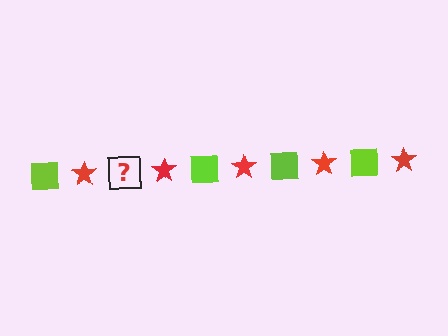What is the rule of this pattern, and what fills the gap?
The rule is that the pattern alternates between lime square and red star. The gap should be filled with a lime square.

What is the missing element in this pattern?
The missing element is a lime square.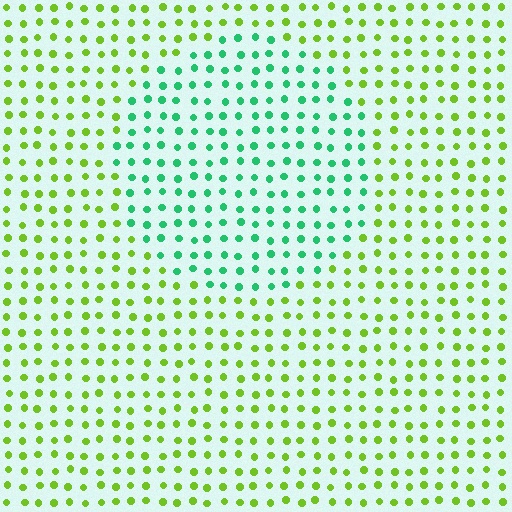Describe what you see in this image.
The image is filled with small lime elements in a uniform arrangement. A circle-shaped region is visible where the elements are tinted to a slightly different hue, forming a subtle color boundary.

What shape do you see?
I see a circle.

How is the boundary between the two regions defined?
The boundary is defined purely by a slight shift in hue (about 57 degrees). Spacing, size, and orientation are identical on both sides.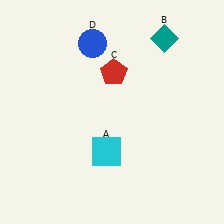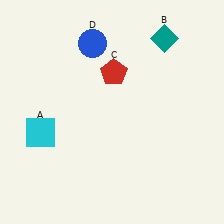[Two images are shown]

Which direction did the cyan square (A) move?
The cyan square (A) moved left.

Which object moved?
The cyan square (A) moved left.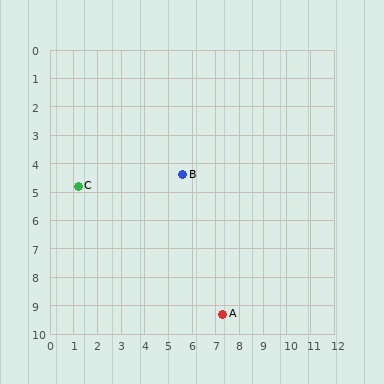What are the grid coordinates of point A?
Point A is at approximately (7.3, 9.3).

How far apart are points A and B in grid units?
Points A and B are about 5.2 grid units apart.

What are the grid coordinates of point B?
Point B is at approximately (5.6, 4.4).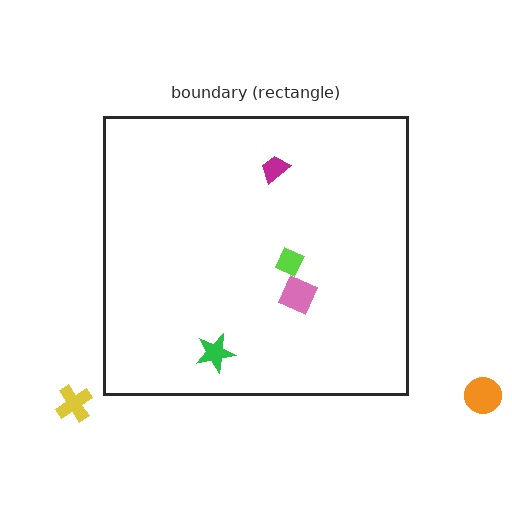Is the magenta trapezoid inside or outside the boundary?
Inside.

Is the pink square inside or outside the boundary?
Inside.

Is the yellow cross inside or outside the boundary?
Outside.